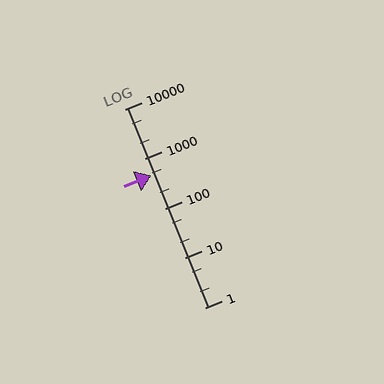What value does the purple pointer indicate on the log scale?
The pointer indicates approximately 470.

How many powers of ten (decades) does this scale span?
The scale spans 4 decades, from 1 to 10000.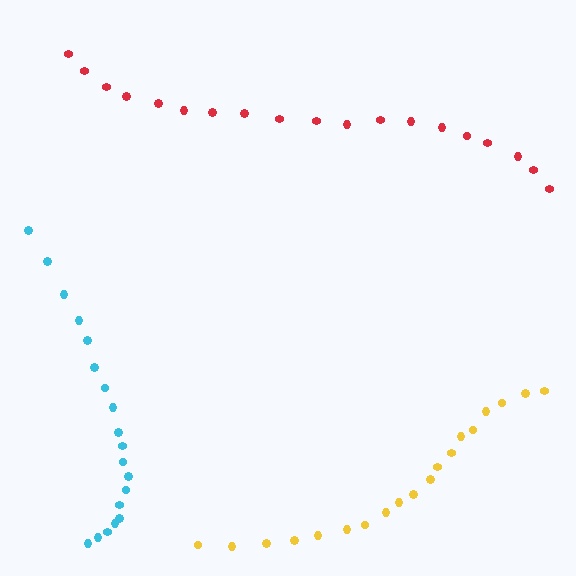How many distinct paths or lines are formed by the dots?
There are 3 distinct paths.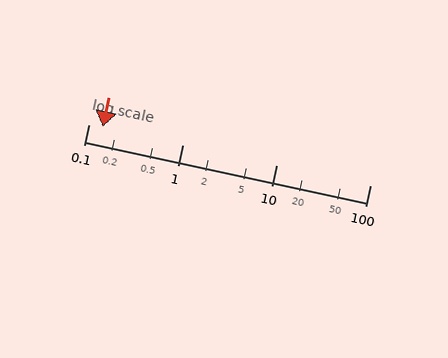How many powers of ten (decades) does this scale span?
The scale spans 3 decades, from 0.1 to 100.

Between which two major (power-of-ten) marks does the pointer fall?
The pointer is between 0.1 and 1.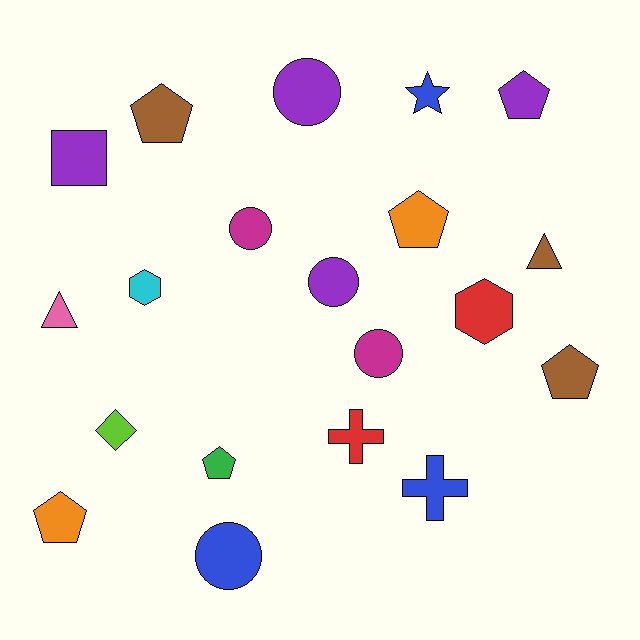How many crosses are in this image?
There are 2 crosses.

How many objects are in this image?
There are 20 objects.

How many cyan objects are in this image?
There is 1 cyan object.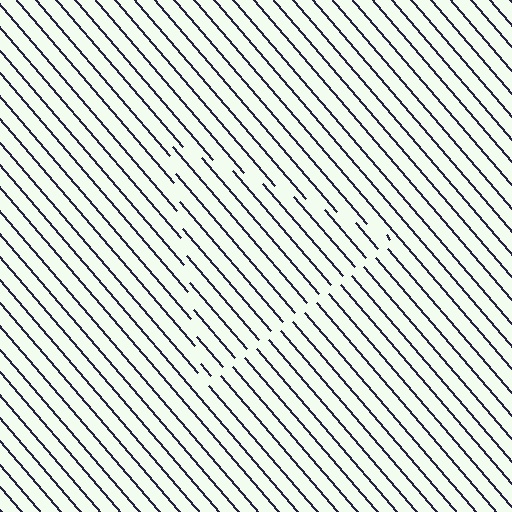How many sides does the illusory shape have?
3 sides — the line-ends trace a triangle.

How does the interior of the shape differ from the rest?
The interior of the shape contains the same grating, shifted by half a period — the contour is defined by the phase discontinuity where line-ends from the inner and outer gratings abut.